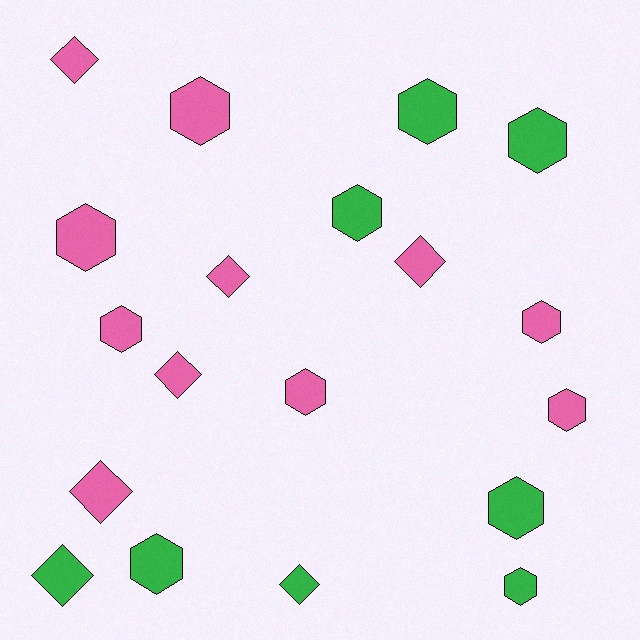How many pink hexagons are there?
There are 6 pink hexagons.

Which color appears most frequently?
Pink, with 11 objects.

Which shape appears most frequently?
Hexagon, with 12 objects.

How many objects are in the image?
There are 19 objects.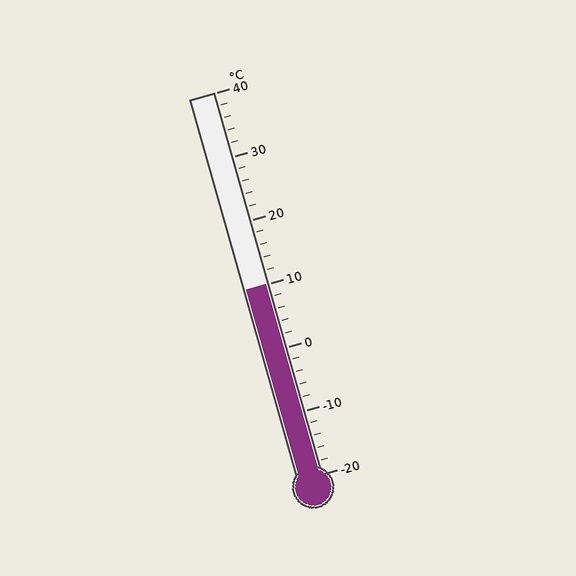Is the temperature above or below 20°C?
The temperature is below 20°C.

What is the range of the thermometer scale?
The thermometer scale ranges from -20°C to 40°C.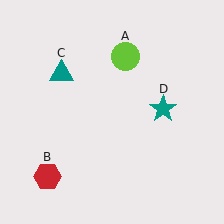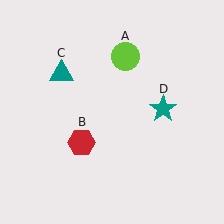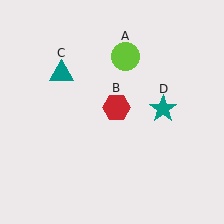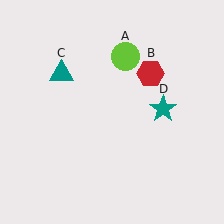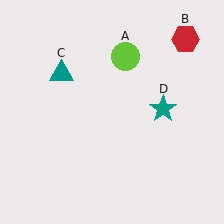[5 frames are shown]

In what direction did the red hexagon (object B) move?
The red hexagon (object B) moved up and to the right.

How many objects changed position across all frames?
1 object changed position: red hexagon (object B).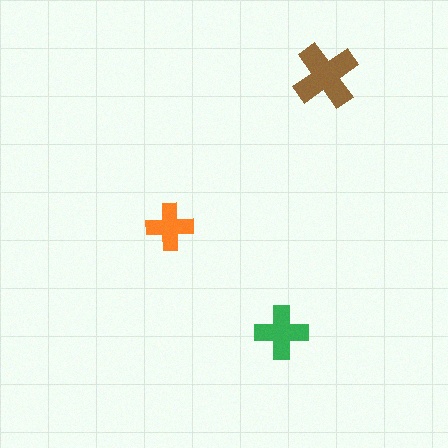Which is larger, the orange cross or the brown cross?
The brown one.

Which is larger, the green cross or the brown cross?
The brown one.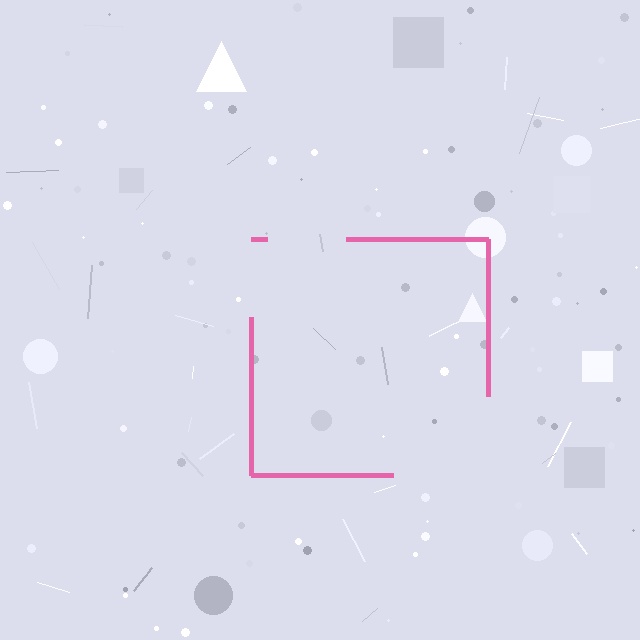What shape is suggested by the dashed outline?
The dashed outline suggests a square.